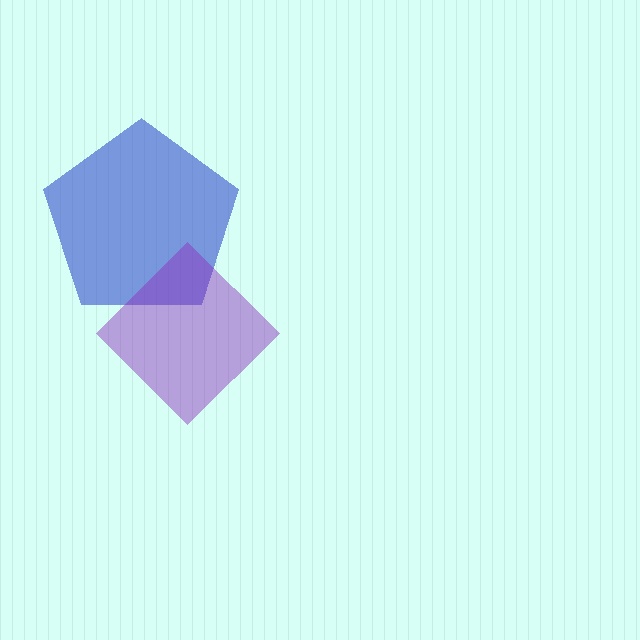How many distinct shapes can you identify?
There are 2 distinct shapes: a blue pentagon, a purple diamond.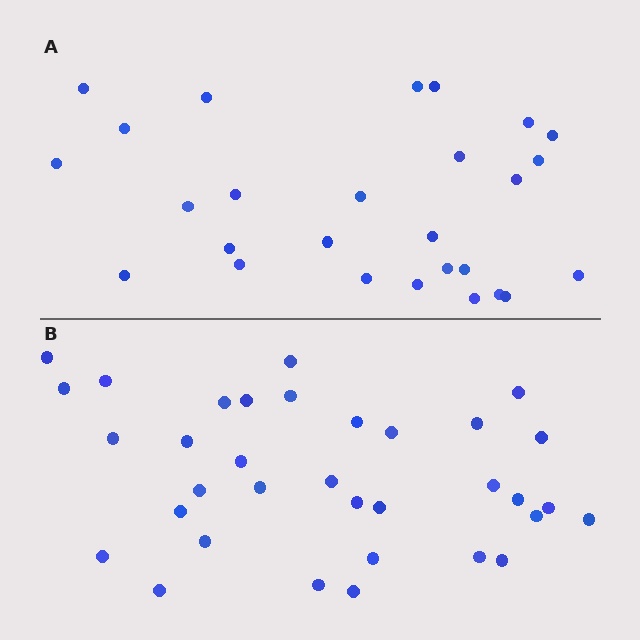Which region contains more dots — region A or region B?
Region B (the bottom region) has more dots.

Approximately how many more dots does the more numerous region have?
Region B has roughly 8 or so more dots than region A.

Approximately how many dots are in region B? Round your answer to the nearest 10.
About 30 dots. (The exact count is 34, which rounds to 30.)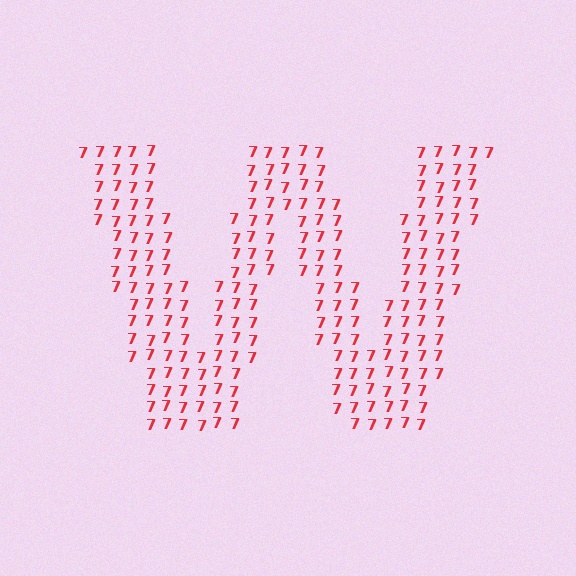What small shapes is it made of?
It is made of small digit 7's.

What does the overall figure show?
The overall figure shows the letter W.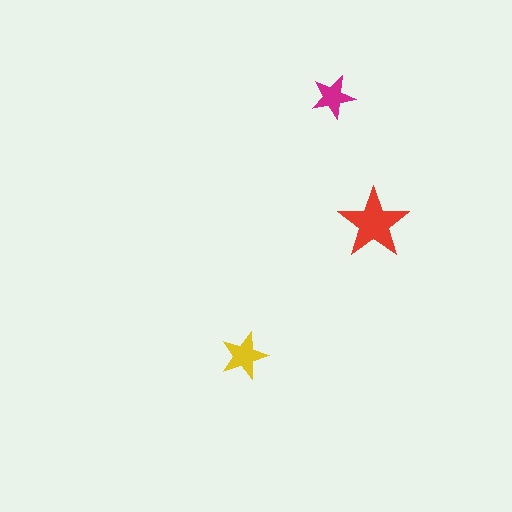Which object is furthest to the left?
The yellow star is leftmost.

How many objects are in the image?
There are 3 objects in the image.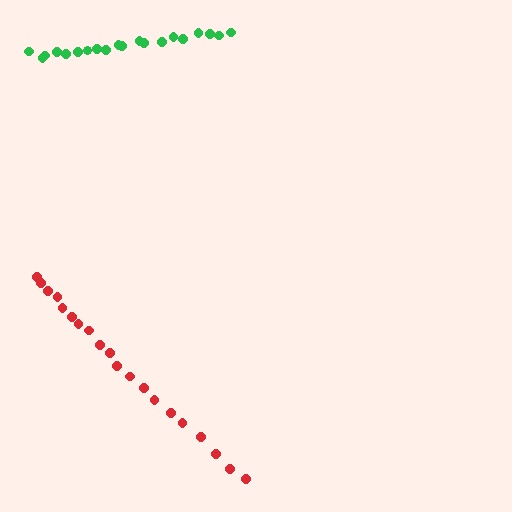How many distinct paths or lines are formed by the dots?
There are 2 distinct paths.